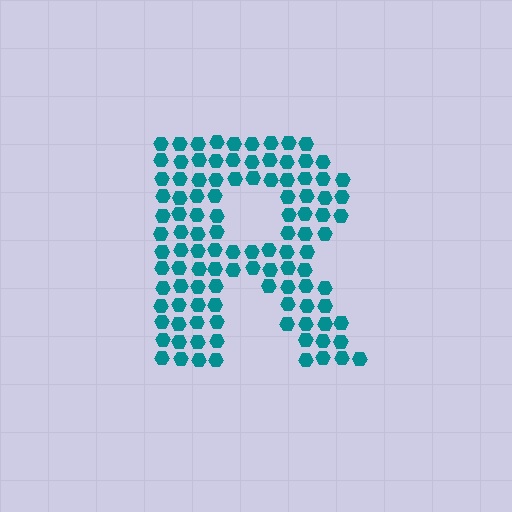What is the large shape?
The large shape is the letter R.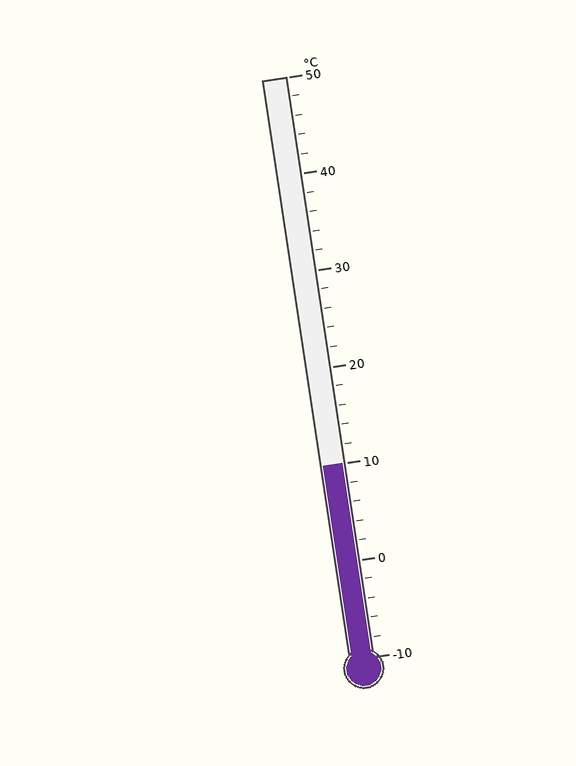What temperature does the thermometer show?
The thermometer shows approximately 10°C.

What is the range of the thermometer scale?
The thermometer scale ranges from -10°C to 50°C.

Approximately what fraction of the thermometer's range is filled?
The thermometer is filled to approximately 35% of its range.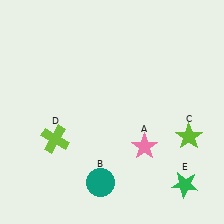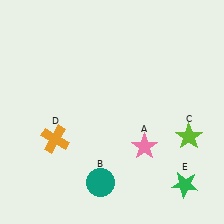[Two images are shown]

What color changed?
The cross (D) changed from lime in Image 1 to orange in Image 2.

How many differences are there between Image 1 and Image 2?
There is 1 difference between the two images.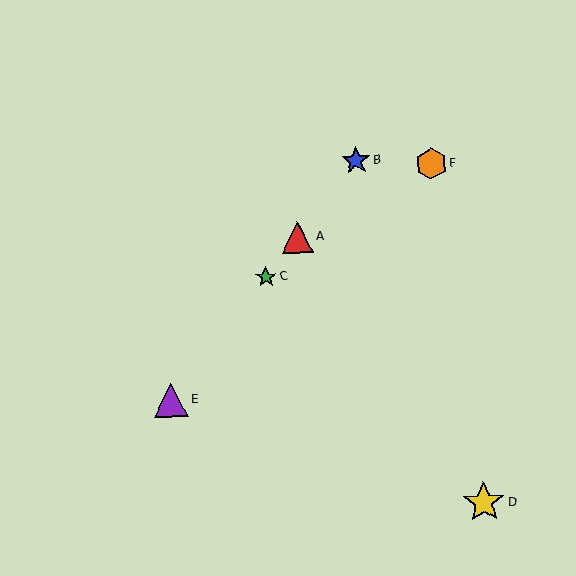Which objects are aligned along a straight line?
Objects A, B, C, E are aligned along a straight line.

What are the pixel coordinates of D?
Object D is at (484, 503).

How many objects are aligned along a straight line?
4 objects (A, B, C, E) are aligned along a straight line.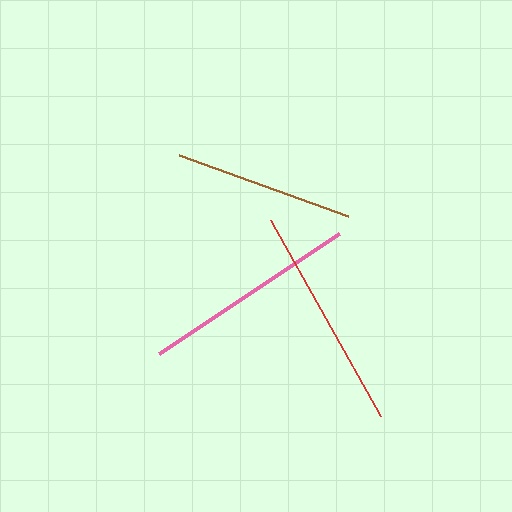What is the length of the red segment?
The red segment is approximately 224 pixels long.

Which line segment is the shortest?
The brown line is the shortest at approximately 179 pixels.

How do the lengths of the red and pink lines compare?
The red and pink lines are approximately the same length.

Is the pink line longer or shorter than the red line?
The red line is longer than the pink line.